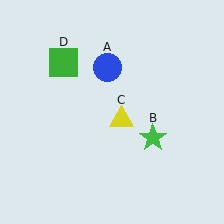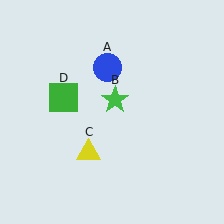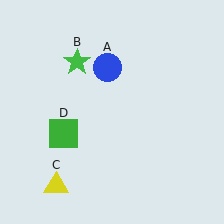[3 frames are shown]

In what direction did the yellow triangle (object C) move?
The yellow triangle (object C) moved down and to the left.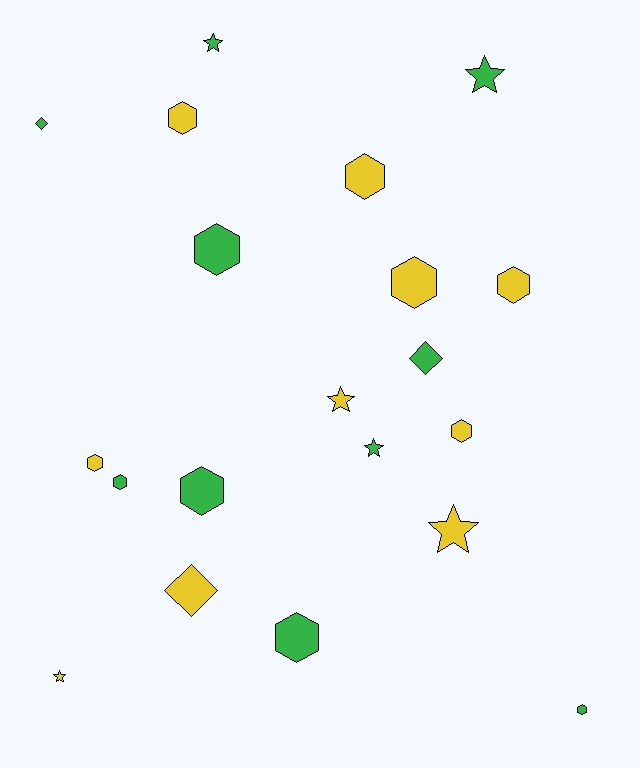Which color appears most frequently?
Green, with 10 objects.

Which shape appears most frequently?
Hexagon, with 11 objects.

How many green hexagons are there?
There are 5 green hexagons.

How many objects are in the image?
There are 20 objects.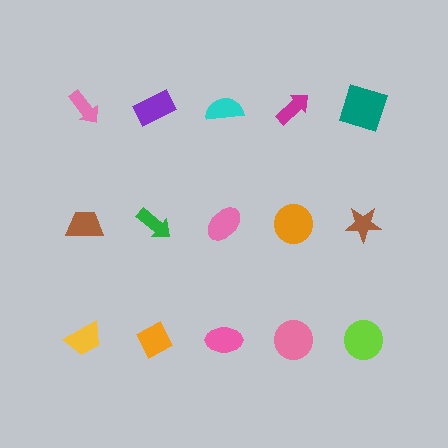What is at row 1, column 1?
A pink arrow.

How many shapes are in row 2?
5 shapes.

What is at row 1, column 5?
A teal square.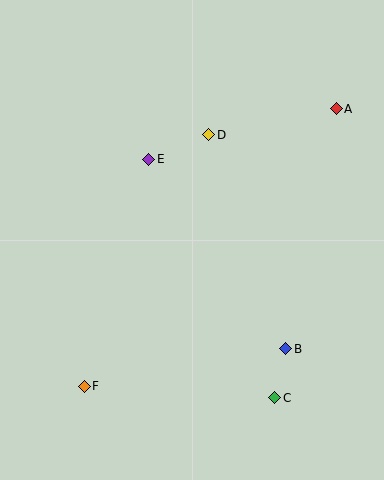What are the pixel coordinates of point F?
Point F is at (84, 386).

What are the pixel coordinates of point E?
Point E is at (149, 159).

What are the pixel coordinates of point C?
Point C is at (275, 398).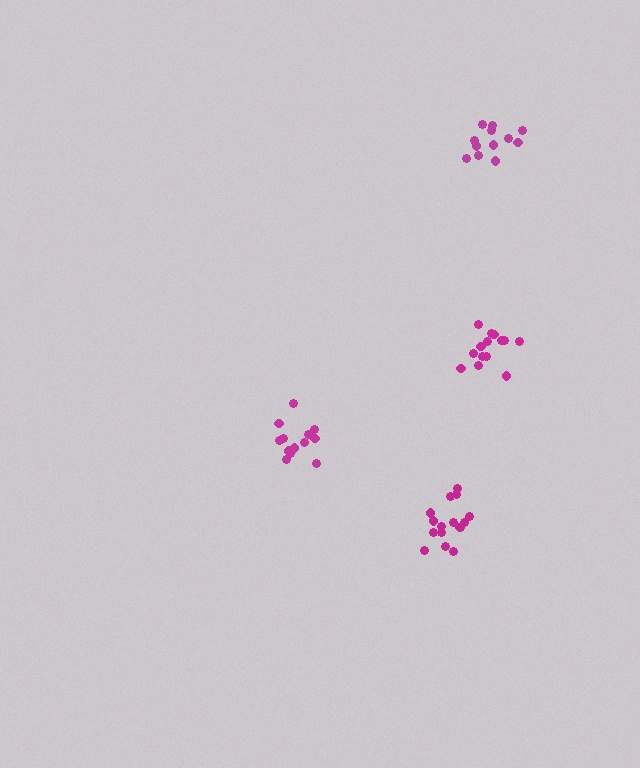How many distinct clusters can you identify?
There are 4 distinct clusters.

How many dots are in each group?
Group 1: 13 dots, Group 2: 16 dots, Group 3: 12 dots, Group 4: 14 dots (55 total).